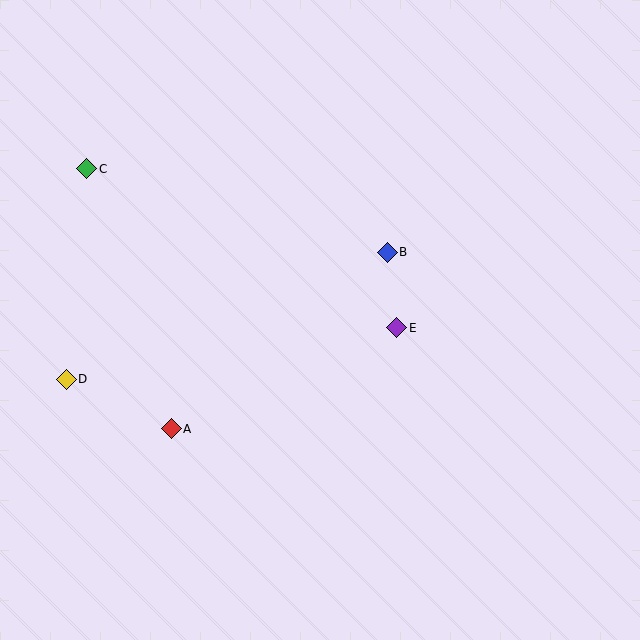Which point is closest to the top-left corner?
Point C is closest to the top-left corner.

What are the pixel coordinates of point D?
Point D is at (66, 379).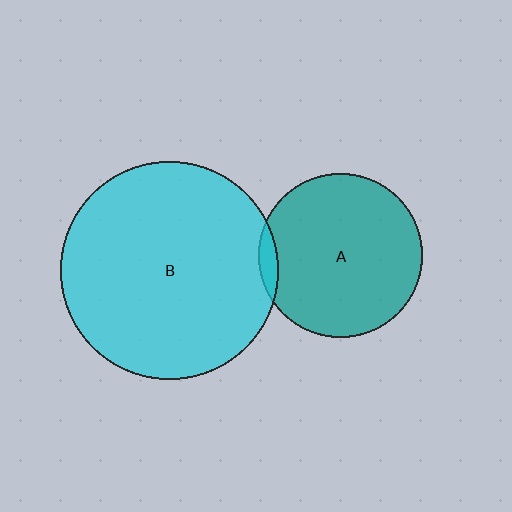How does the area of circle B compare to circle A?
Approximately 1.8 times.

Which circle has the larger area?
Circle B (cyan).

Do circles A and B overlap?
Yes.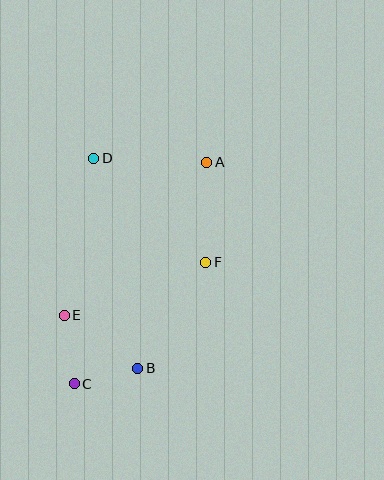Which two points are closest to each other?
Points B and C are closest to each other.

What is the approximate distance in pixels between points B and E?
The distance between B and E is approximately 91 pixels.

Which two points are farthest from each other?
Points A and C are farthest from each other.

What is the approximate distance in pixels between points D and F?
The distance between D and F is approximately 153 pixels.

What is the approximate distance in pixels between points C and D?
The distance between C and D is approximately 226 pixels.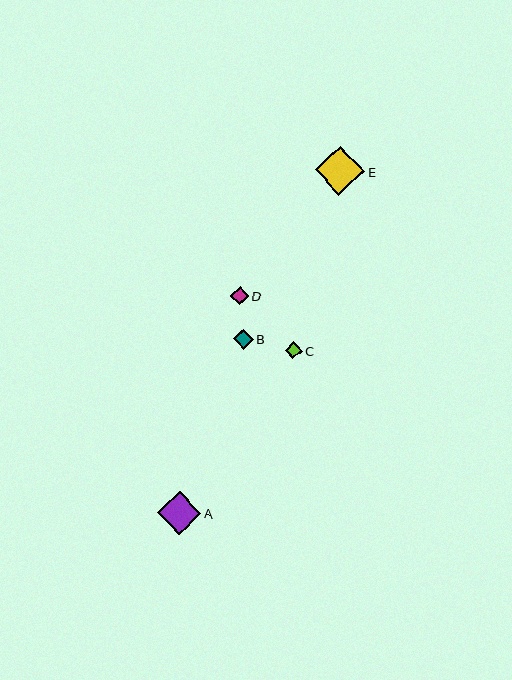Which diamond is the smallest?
Diamond C is the smallest with a size of approximately 16 pixels.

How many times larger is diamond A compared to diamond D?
Diamond A is approximately 2.3 times the size of diamond D.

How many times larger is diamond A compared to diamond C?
Diamond A is approximately 2.6 times the size of diamond C.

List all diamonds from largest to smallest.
From largest to smallest: E, A, B, D, C.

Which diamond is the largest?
Diamond E is the largest with a size of approximately 50 pixels.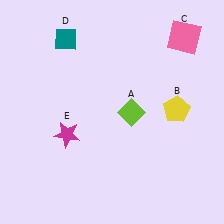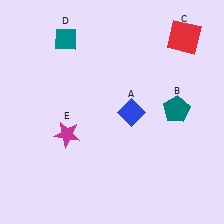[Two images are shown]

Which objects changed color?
A changed from lime to blue. B changed from yellow to teal. C changed from pink to red.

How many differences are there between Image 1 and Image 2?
There are 3 differences between the two images.